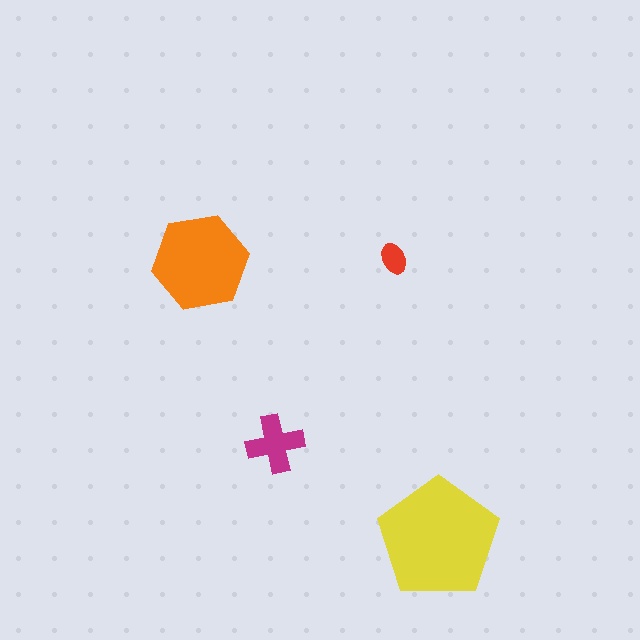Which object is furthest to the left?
The orange hexagon is leftmost.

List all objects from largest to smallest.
The yellow pentagon, the orange hexagon, the magenta cross, the red ellipse.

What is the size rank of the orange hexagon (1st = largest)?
2nd.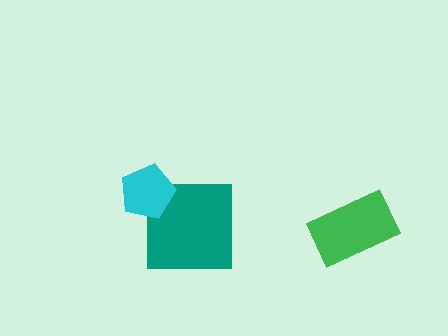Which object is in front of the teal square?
The cyan pentagon is in front of the teal square.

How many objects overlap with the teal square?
1 object overlaps with the teal square.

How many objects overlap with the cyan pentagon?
1 object overlaps with the cyan pentagon.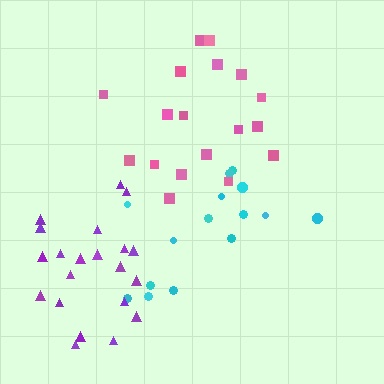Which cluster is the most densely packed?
Purple.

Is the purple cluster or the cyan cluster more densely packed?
Purple.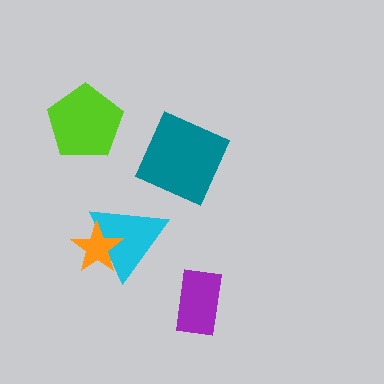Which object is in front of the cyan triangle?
The orange star is in front of the cyan triangle.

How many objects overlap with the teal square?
0 objects overlap with the teal square.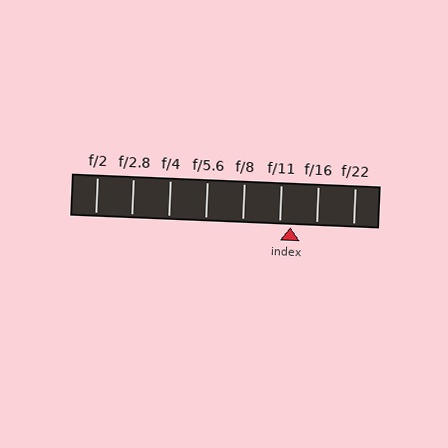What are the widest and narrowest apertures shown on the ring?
The widest aperture shown is f/2 and the narrowest is f/22.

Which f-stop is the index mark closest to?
The index mark is closest to f/11.